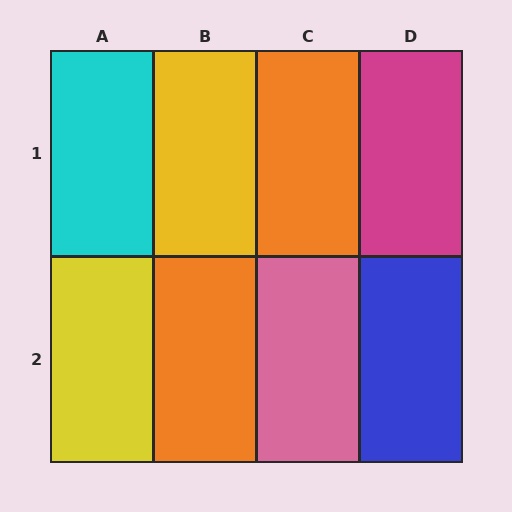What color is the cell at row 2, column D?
Blue.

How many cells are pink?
1 cell is pink.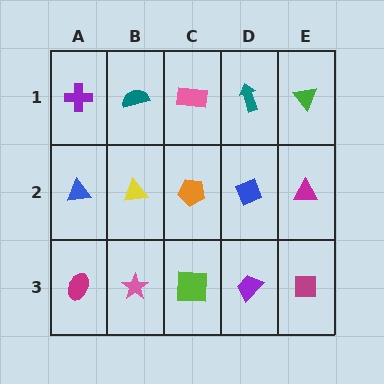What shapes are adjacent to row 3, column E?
A magenta triangle (row 2, column E), a purple trapezoid (row 3, column D).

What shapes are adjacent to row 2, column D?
A teal arrow (row 1, column D), a purple trapezoid (row 3, column D), an orange pentagon (row 2, column C), a magenta triangle (row 2, column E).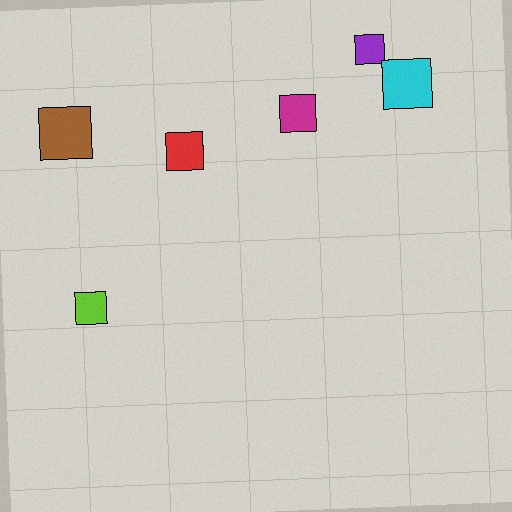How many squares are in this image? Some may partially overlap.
There are 6 squares.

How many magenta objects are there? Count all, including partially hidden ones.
There is 1 magenta object.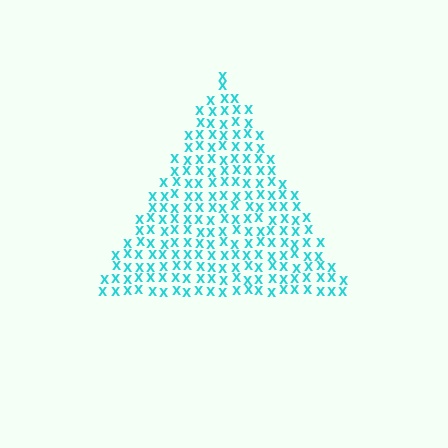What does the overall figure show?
The overall figure shows a triangle.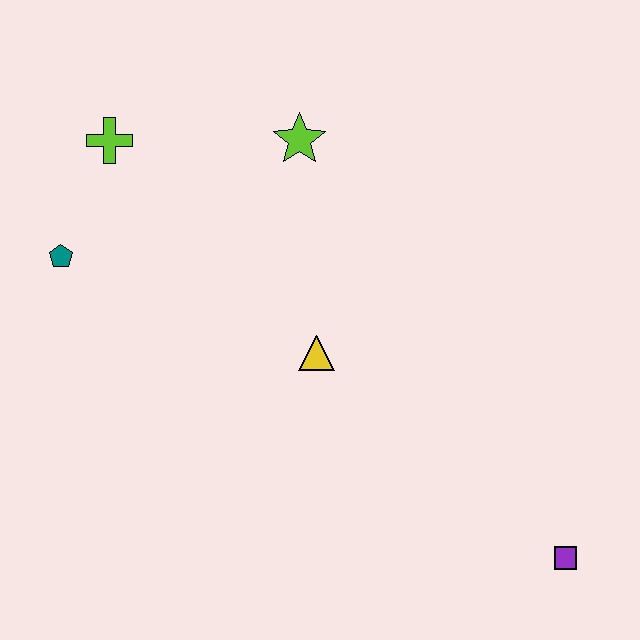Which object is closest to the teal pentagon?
The lime cross is closest to the teal pentagon.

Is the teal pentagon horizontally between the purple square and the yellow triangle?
No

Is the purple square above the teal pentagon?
No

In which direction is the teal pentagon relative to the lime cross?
The teal pentagon is below the lime cross.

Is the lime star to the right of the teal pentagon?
Yes